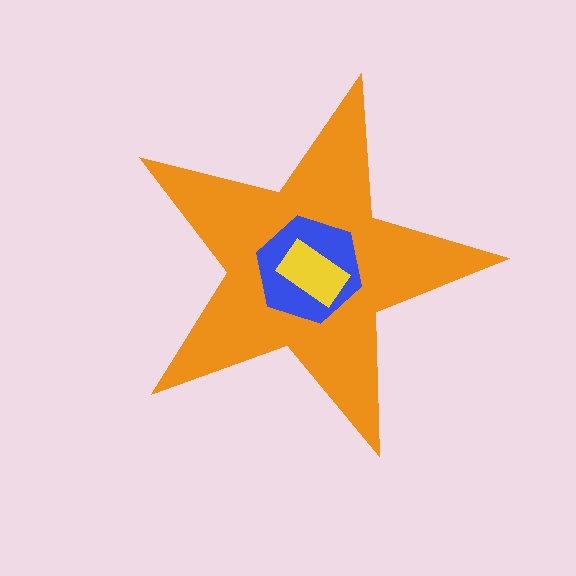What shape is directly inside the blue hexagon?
The yellow rectangle.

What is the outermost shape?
The orange star.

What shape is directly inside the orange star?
The blue hexagon.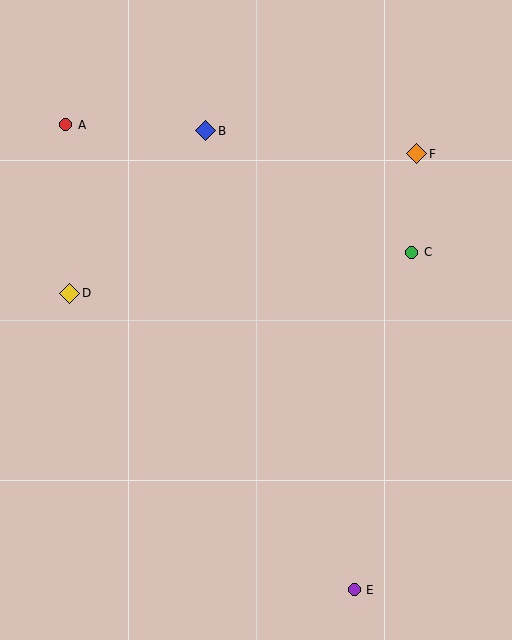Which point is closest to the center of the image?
Point C at (412, 252) is closest to the center.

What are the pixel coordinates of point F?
Point F is at (417, 154).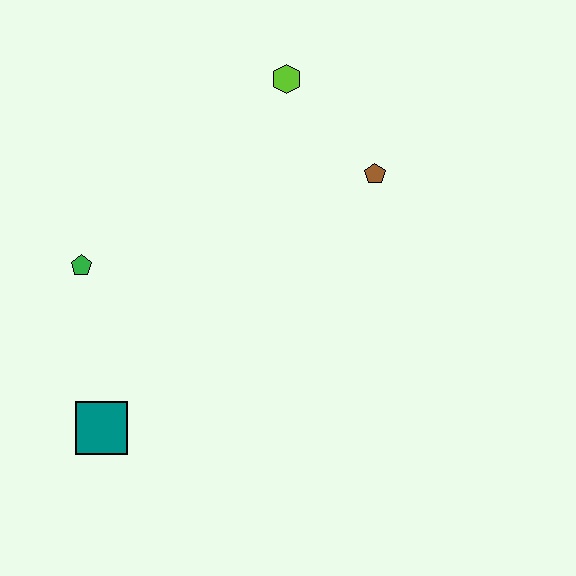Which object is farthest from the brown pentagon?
The teal square is farthest from the brown pentagon.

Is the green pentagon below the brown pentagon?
Yes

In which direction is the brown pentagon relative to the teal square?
The brown pentagon is to the right of the teal square.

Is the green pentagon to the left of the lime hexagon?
Yes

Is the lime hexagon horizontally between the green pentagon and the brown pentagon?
Yes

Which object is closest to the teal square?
The green pentagon is closest to the teal square.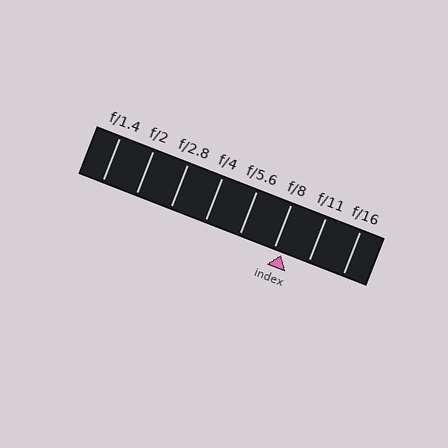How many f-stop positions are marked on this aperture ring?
There are 8 f-stop positions marked.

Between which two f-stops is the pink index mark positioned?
The index mark is between f/8 and f/11.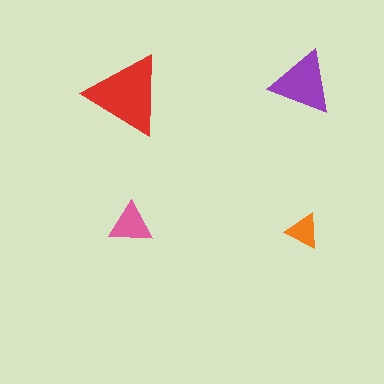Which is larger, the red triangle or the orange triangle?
The red one.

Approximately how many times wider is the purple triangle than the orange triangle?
About 2 times wider.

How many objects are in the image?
There are 4 objects in the image.